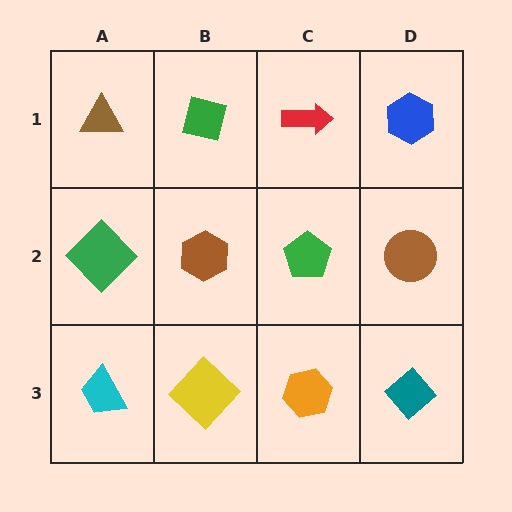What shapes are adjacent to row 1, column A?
A green diamond (row 2, column A), a green square (row 1, column B).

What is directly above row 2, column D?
A blue hexagon.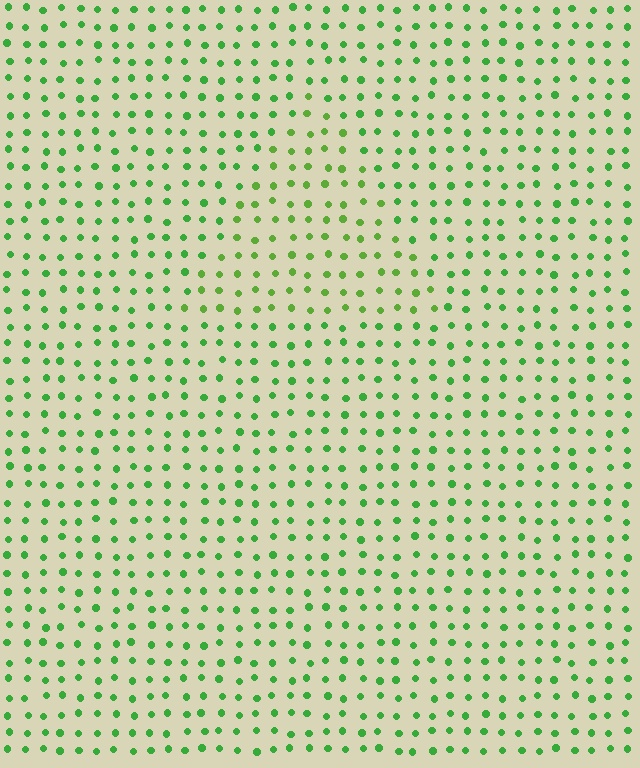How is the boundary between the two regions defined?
The boundary is defined purely by a slight shift in hue (about 21 degrees). Spacing, size, and orientation are identical on both sides.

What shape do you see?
I see a triangle.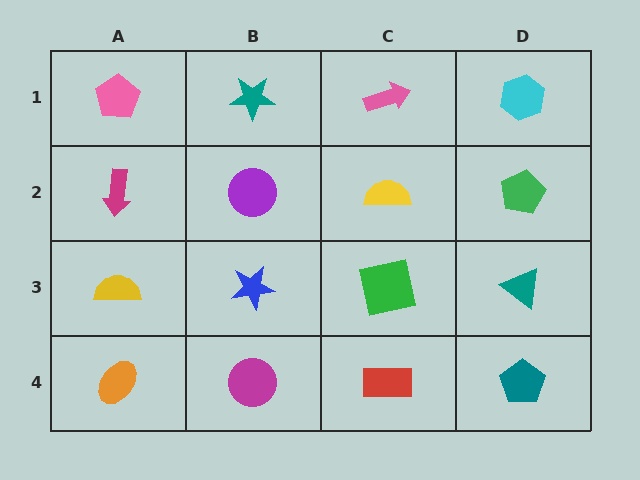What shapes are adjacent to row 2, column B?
A teal star (row 1, column B), a blue star (row 3, column B), a magenta arrow (row 2, column A), a yellow semicircle (row 2, column C).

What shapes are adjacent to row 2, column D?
A cyan hexagon (row 1, column D), a teal triangle (row 3, column D), a yellow semicircle (row 2, column C).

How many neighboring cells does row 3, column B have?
4.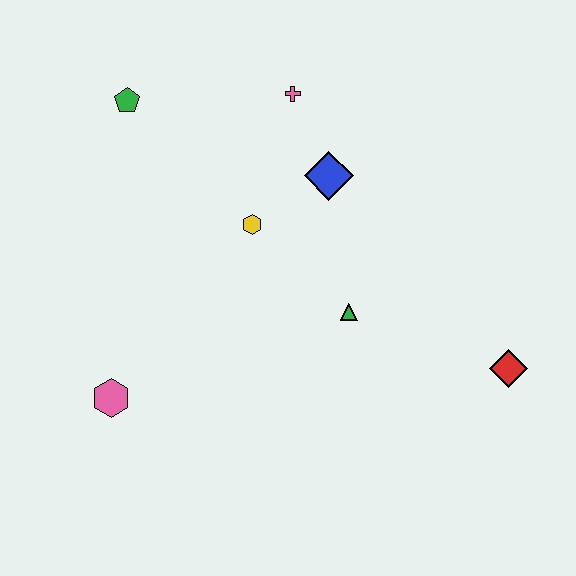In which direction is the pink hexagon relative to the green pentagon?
The pink hexagon is below the green pentagon.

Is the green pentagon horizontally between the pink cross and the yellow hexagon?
No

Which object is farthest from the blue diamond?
The pink hexagon is farthest from the blue diamond.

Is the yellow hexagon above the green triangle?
Yes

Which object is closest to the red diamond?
The green triangle is closest to the red diamond.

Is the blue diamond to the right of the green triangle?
No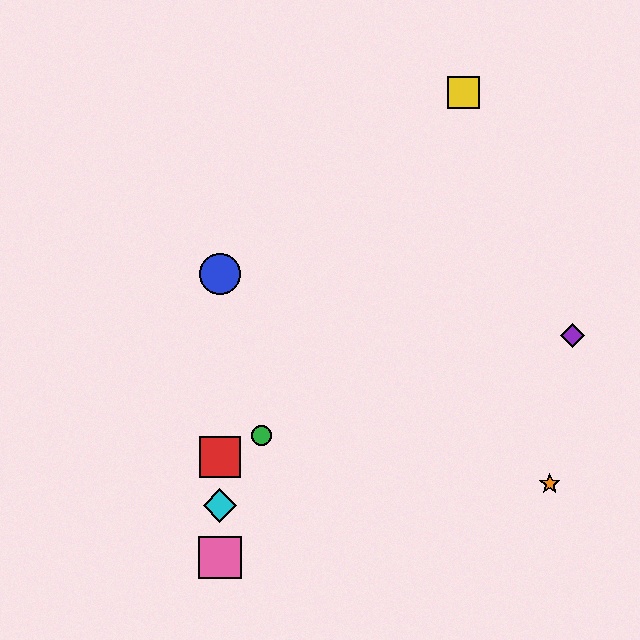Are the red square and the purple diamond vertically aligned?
No, the red square is at x≈220 and the purple diamond is at x≈573.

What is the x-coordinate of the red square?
The red square is at x≈220.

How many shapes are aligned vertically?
4 shapes (the red square, the blue circle, the cyan diamond, the pink square) are aligned vertically.